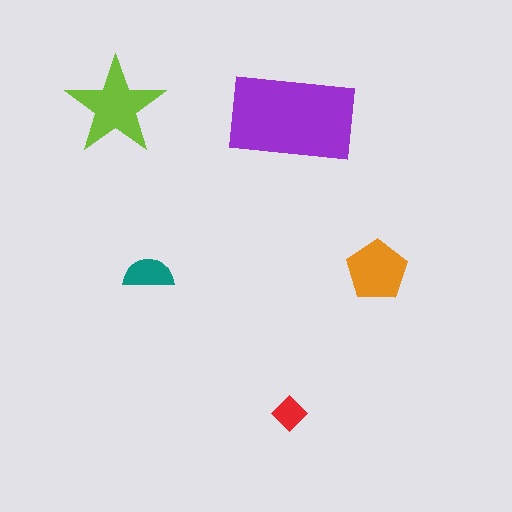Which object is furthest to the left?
The lime star is leftmost.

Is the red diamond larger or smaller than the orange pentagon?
Smaller.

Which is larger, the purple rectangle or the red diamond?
The purple rectangle.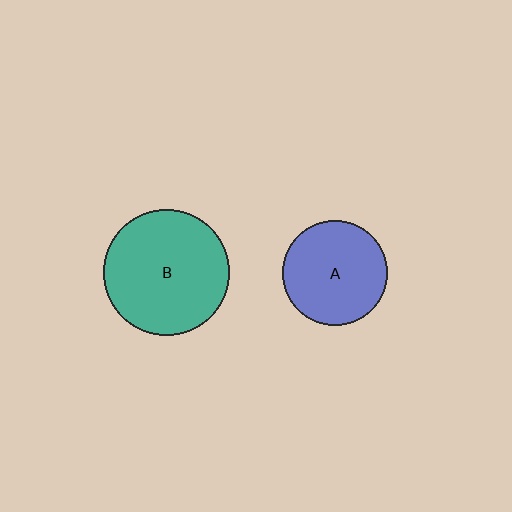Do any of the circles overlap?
No, none of the circles overlap.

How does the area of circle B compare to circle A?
Approximately 1.4 times.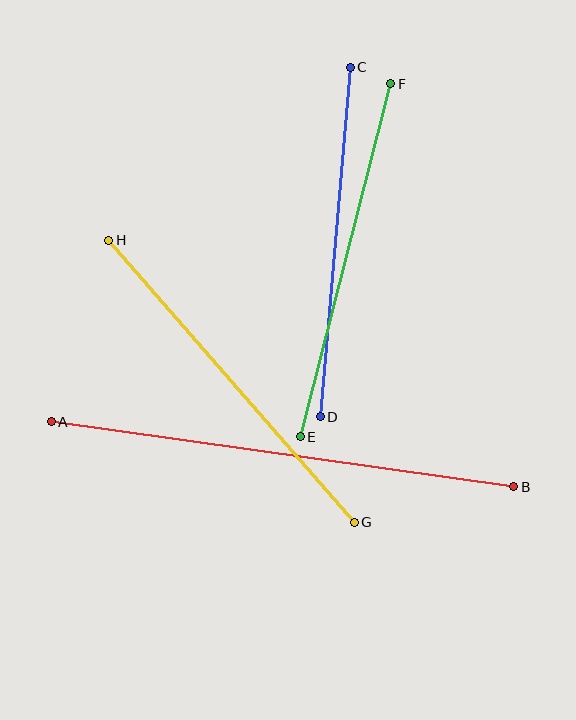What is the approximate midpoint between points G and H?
The midpoint is at approximately (232, 381) pixels.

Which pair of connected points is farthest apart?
Points A and B are farthest apart.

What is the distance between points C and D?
The distance is approximately 351 pixels.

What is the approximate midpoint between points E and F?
The midpoint is at approximately (346, 260) pixels.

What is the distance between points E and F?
The distance is approximately 365 pixels.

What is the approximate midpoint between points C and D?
The midpoint is at approximately (335, 242) pixels.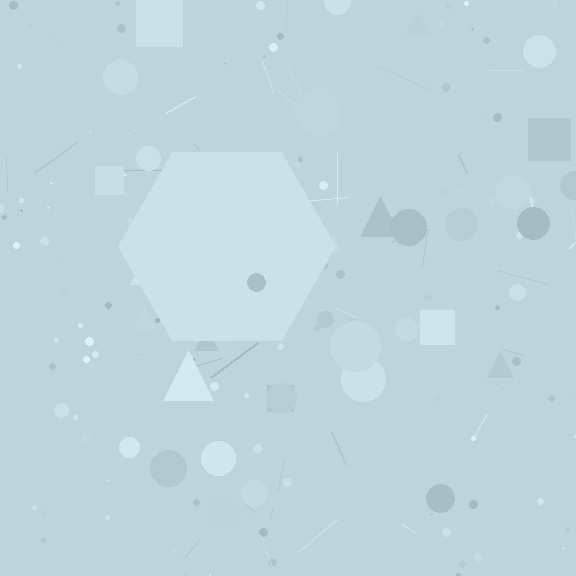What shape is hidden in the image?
A hexagon is hidden in the image.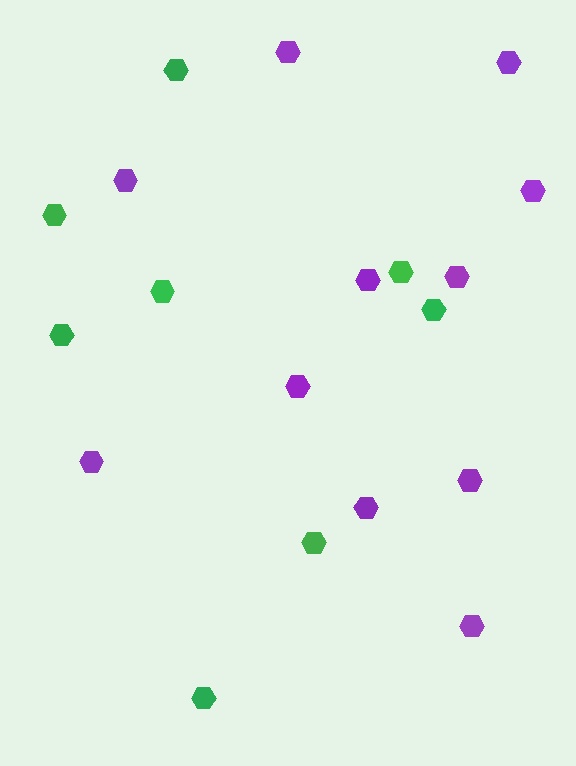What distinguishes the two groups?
There are 2 groups: one group of green hexagons (8) and one group of purple hexagons (11).